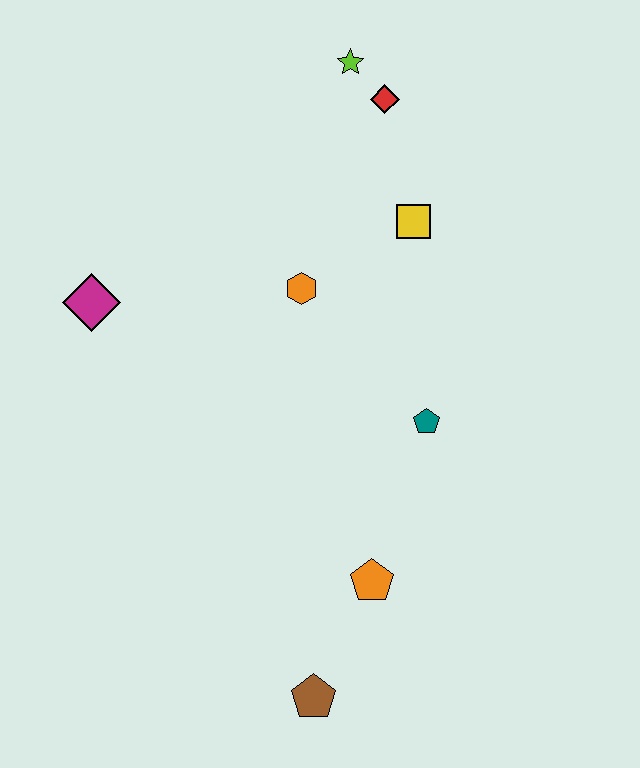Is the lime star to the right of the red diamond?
No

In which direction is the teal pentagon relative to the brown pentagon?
The teal pentagon is above the brown pentagon.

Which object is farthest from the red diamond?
The brown pentagon is farthest from the red diamond.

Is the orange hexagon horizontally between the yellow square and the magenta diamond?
Yes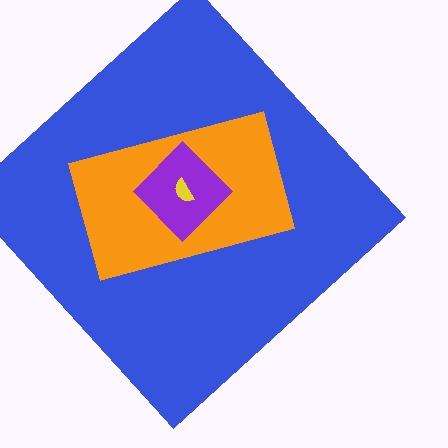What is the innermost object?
The yellow semicircle.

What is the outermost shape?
The blue diamond.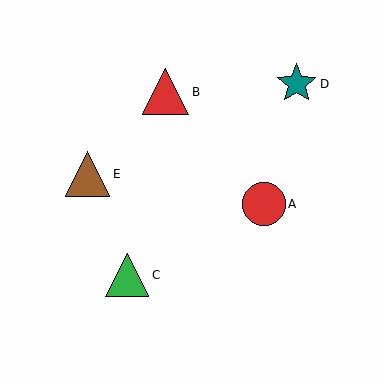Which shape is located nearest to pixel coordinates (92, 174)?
The brown triangle (labeled E) at (88, 174) is nearest to that location.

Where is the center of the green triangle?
The center of the green triangle is at (127, 275).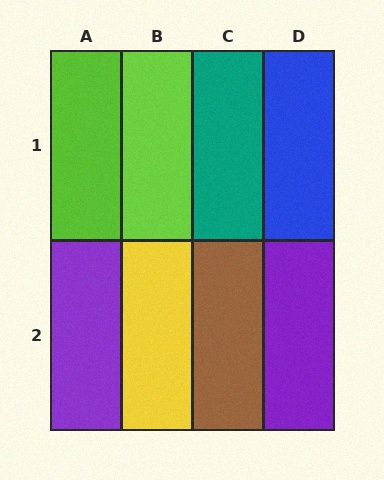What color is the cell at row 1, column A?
Lime.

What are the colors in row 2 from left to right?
Purple, yellow, brown, purple.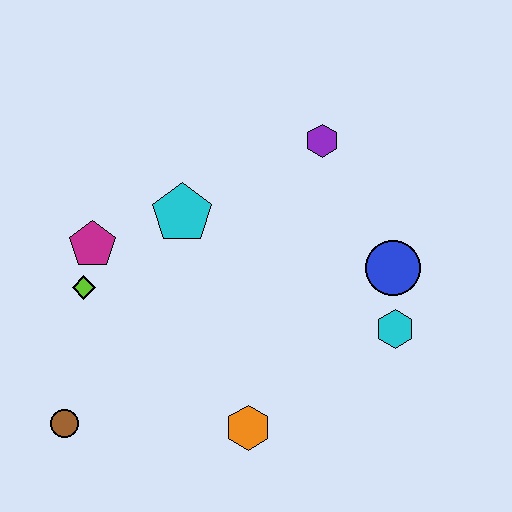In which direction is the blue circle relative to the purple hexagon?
The blue circle is below the purple hexagon.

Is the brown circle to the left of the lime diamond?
Yes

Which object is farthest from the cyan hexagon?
The brown circle is farthest from the cyan hexagon.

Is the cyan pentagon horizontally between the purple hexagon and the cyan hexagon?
No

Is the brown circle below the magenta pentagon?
Yes